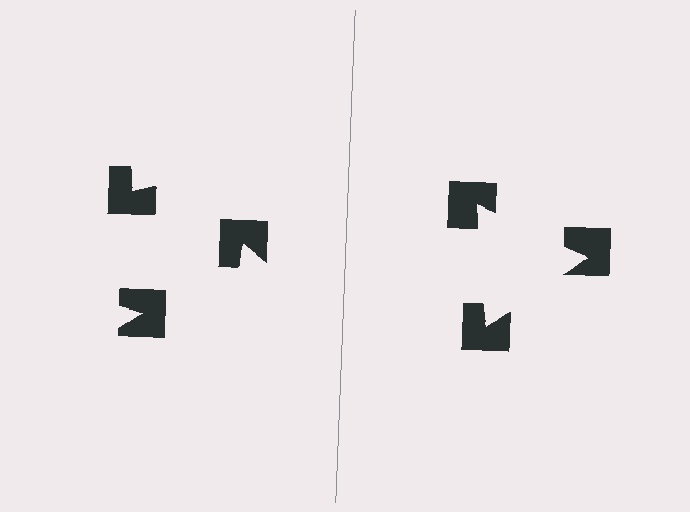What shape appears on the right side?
An illusory triangle.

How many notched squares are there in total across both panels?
6 — 3 on each side.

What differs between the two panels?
The notched squares are positioned identically on both sides; only the wedge orientations differ. On the right they align to a triangle; on the left they are misaligned.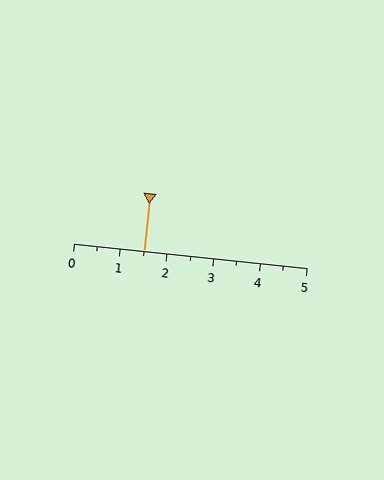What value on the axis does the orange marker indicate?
The marker indicates approximately 1.5.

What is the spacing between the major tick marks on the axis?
The major ticks are spaced 1 apart.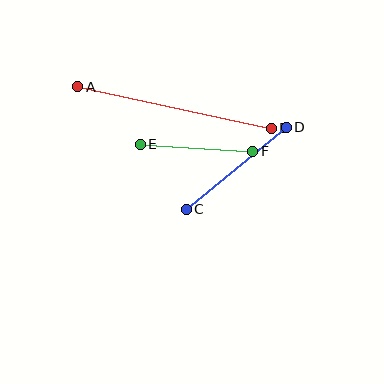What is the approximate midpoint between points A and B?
The midpoint is at approximately (174, 108) pixels.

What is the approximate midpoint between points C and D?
The midpoint is at approximately (236, 168) pixels.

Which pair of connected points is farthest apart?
Points A and B are farthest apart.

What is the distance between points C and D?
The distance is approximately 129 pixels.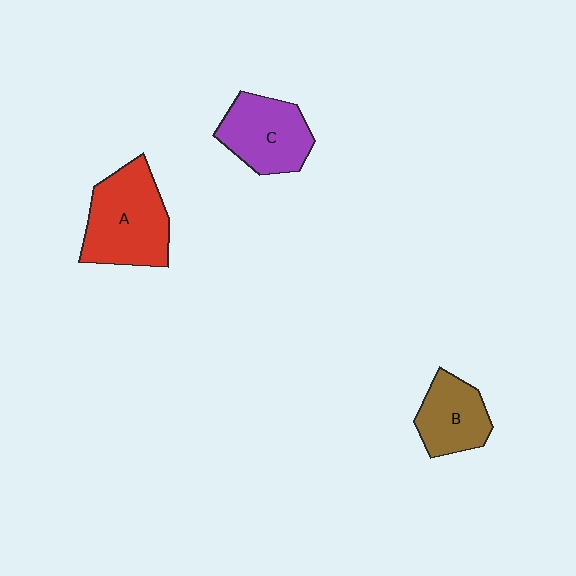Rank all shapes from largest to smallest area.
From largest to smallest: A (red), C (purple), B (brown).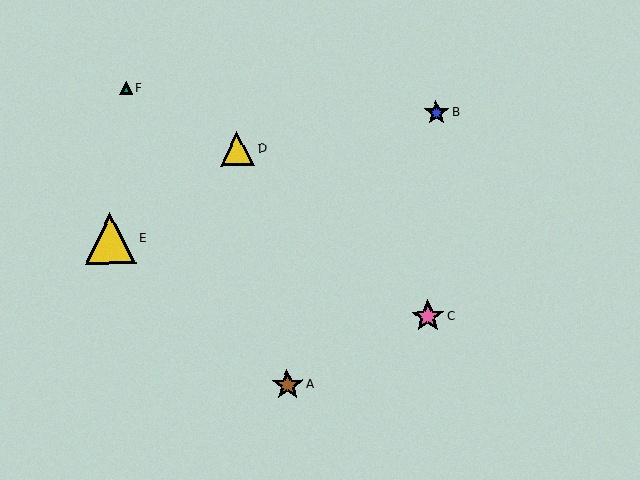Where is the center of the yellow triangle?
The center of the yellow triangle is at (237, 149).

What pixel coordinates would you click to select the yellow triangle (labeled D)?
Click at (237, 149) to select the yellow triangle D.